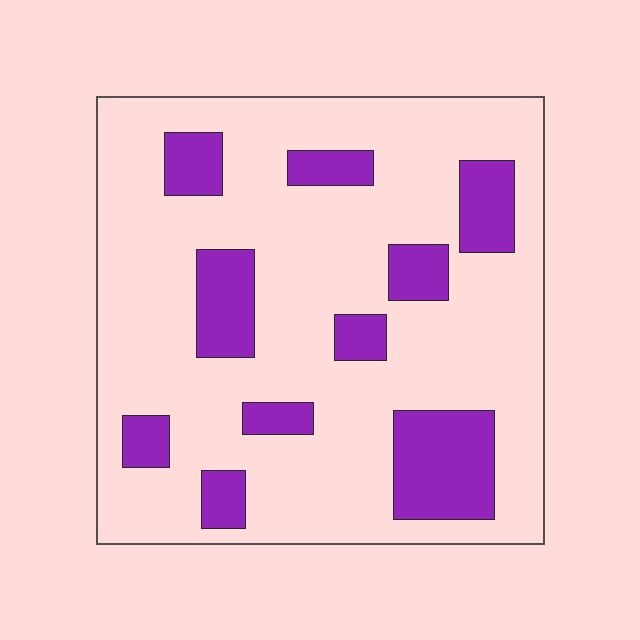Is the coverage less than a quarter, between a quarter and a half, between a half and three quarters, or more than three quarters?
Less than a quarter.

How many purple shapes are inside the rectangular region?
10.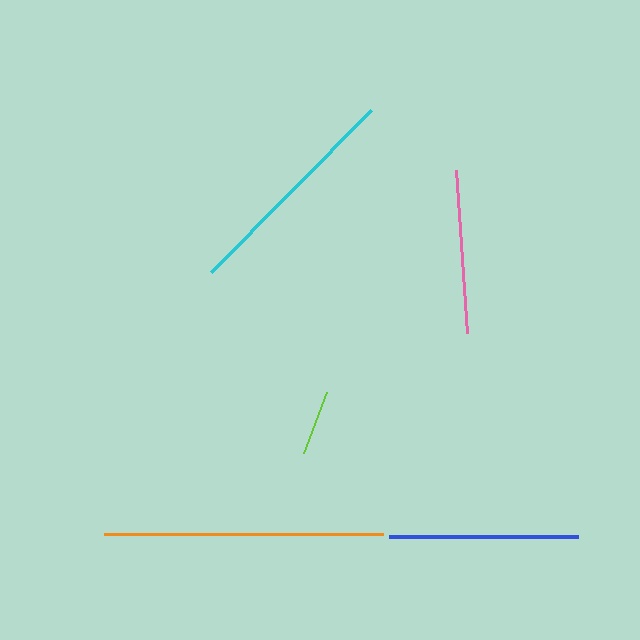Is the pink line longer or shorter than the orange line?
The orange line is longer than the pink line.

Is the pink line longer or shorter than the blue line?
The blue line is longer than the pink line.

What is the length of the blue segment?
The blue segment is approximately 189 pixels long.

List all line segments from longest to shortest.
From longest to shortest: orange, cyan, blue, pink, lime.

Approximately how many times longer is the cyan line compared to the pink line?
The cyan line is approximately 1.4 times the length of the pink line.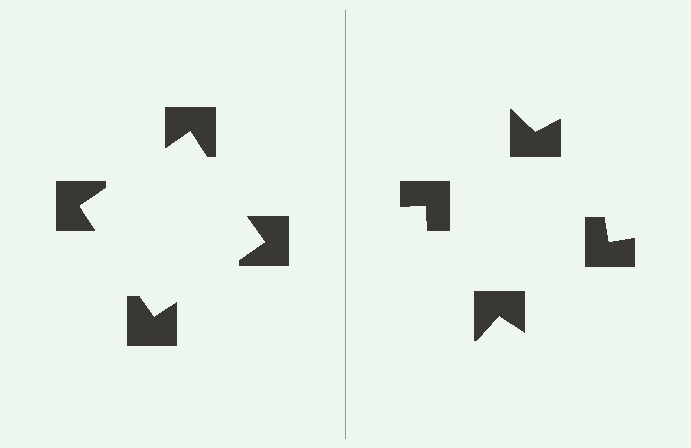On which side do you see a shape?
An illusory square appears on the left side. On the right side the wedge cuts are rotated, so no coherent shape forms.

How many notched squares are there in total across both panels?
8 — 4 on each side.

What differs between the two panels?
The notched squares are positioned identically on both sides; only the wedge orientations differ. On the left they align to a square; on the right they are misaligned.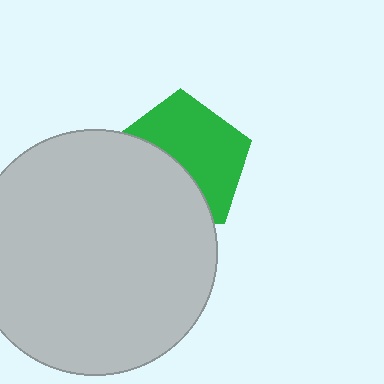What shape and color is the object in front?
The object in front is a light gray circle.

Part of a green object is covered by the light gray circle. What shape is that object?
It is a pentagon.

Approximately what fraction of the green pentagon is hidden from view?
Roughly 44% of the green pentagon is hidden behind the light gray circle.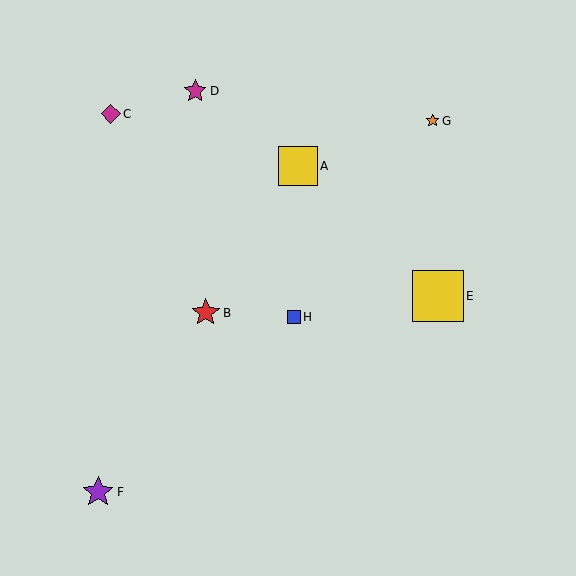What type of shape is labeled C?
Shape C is a magenta diamond.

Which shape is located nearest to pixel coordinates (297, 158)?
The yellow square (labeled A) at (298, 166) is nearest to that location.